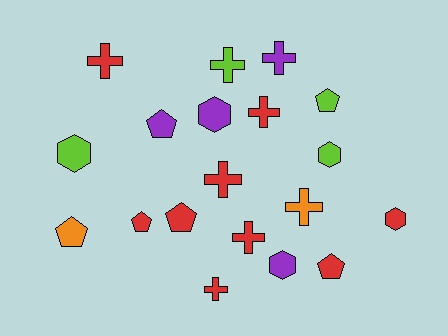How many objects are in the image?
There are 19 objects.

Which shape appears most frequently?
Cross, with 8 objects.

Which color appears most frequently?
Red, with 9 objects.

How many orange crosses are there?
There is 1 orange cross.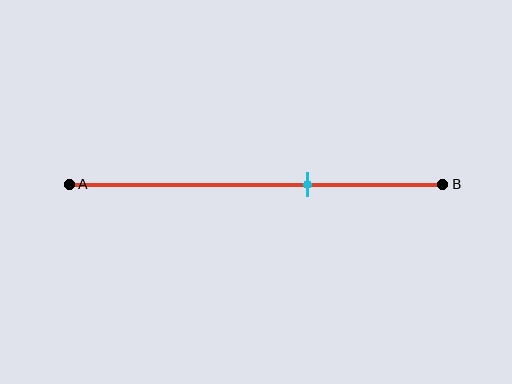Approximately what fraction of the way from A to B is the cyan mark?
The cyan mark is approximately 65% of the way from A to B.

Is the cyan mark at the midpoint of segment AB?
No, the mark is at about 65% from A, not at the 50% midpoint.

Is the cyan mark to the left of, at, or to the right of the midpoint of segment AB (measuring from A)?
The cyan mark is to the right of the midpoint of segment AB.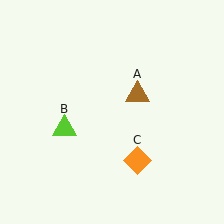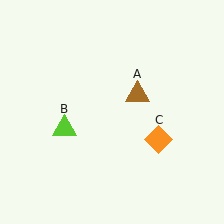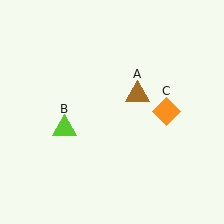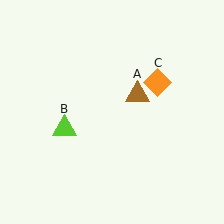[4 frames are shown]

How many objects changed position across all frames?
1 object changed position: orange diamond (object C).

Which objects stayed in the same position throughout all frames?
Brown triangle (object A) and lime triangle (object B) remained stationary.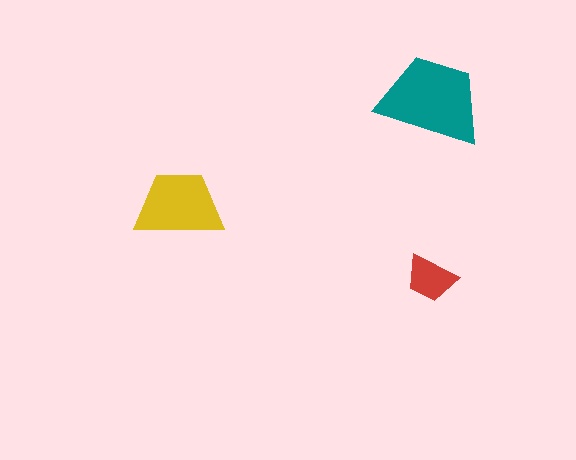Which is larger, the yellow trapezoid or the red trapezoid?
The yellow one.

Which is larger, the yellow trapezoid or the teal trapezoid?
The teal one.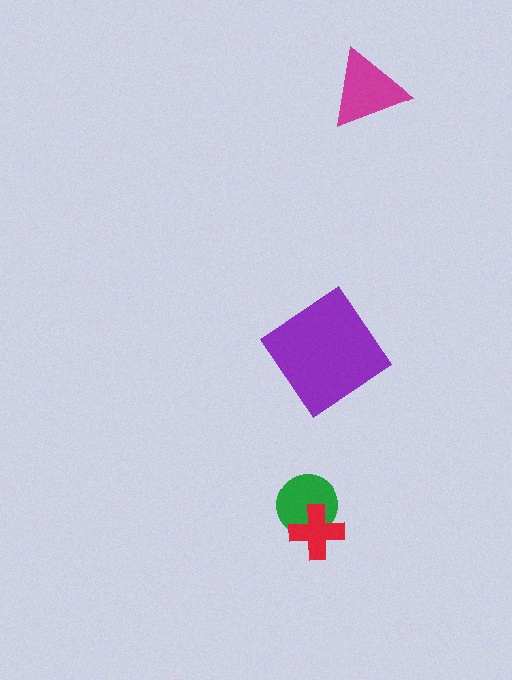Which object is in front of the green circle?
The red cross is in front of the green circle.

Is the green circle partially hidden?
Yes, it is partially covered by another shape.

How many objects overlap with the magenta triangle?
0 objects overlap with the magenta triangle.